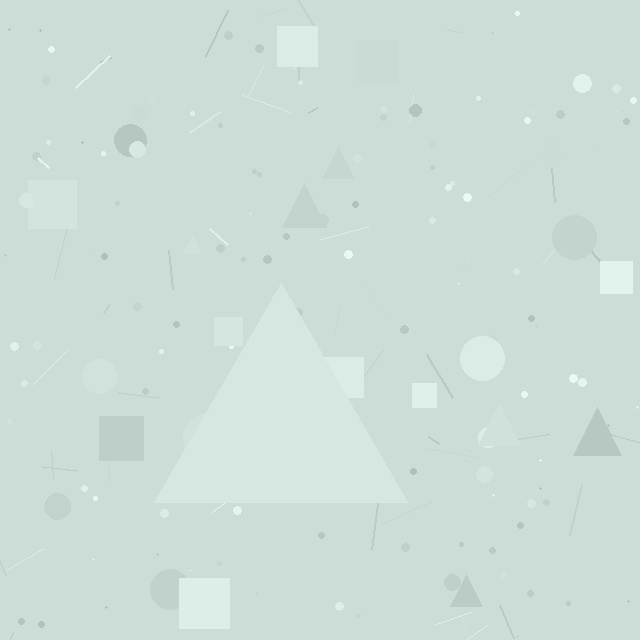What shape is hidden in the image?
A triangle is hidden in the image.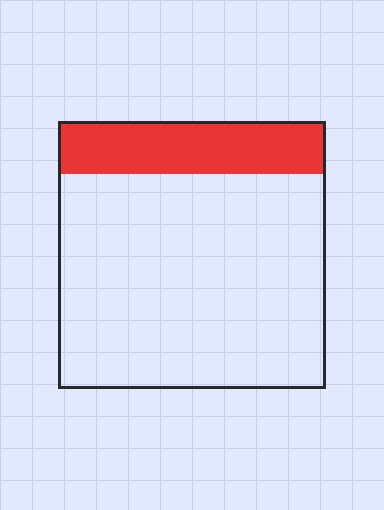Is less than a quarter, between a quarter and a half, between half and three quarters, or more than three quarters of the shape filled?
Less than a quarter.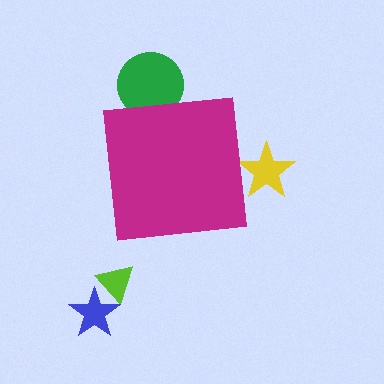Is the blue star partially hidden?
No, the blue star is fully visible.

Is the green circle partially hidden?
Yes, the green circle is partially hidden behind the magenta square.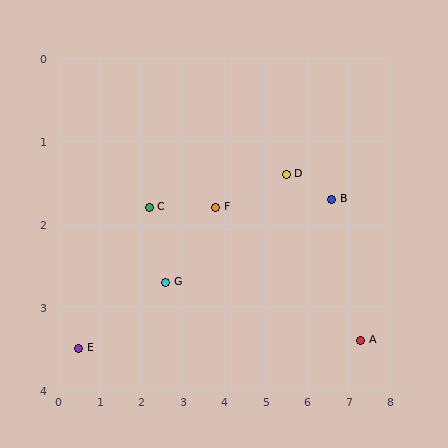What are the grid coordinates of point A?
Point A is at approximately (7.3, 3.4).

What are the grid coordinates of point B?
Point B is at approximately (6.6, 1.7).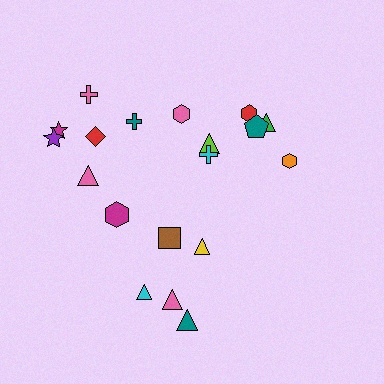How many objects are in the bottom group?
There are 5 objects.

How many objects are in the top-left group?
There are 8 objects.